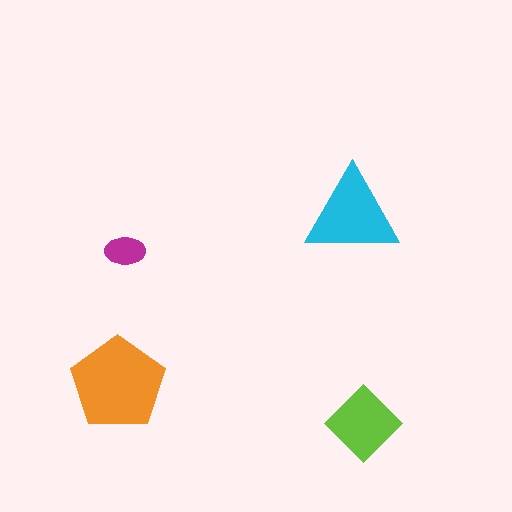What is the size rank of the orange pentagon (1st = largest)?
1st.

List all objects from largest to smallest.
The orange pentagon, the cyan triangle, the lime diamond, the magenta ellipse.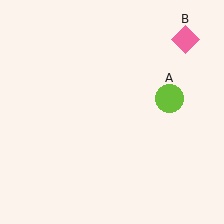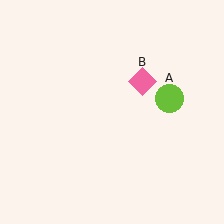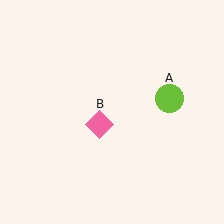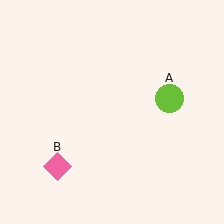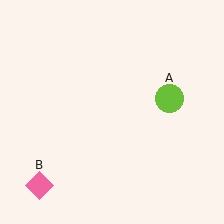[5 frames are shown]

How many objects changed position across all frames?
1 object changed position: pink diamond (object B).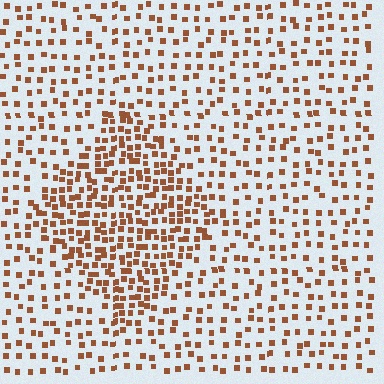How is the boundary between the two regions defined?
The boundary is defined by a change in element density (approximately 2.1x ratio). All elements are the same color, size, and shape.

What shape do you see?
I see a diamond.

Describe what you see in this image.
The image contains small brown elements arranged at two different densities. A diamond-shaped region is visible where the elements are more densely packed than the surrounding area.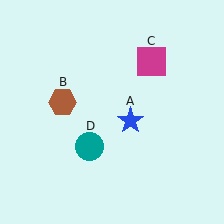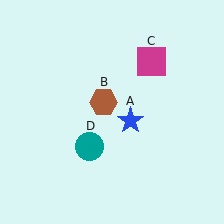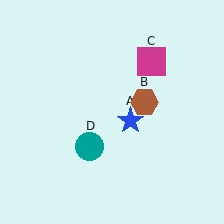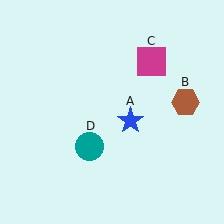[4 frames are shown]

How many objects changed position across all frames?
1 object changed position: brown hexagon (object B).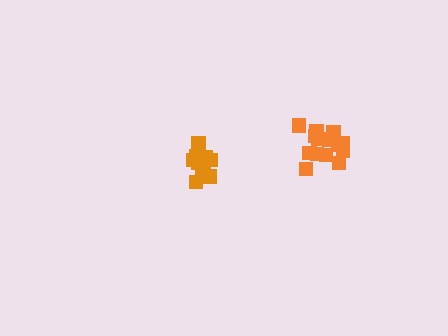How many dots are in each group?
Group 1: 11 dots, Group 2: 15 dots (26 total).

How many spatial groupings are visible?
There are 2 spatial groupings.